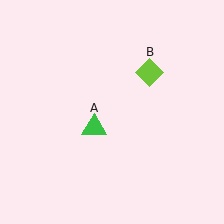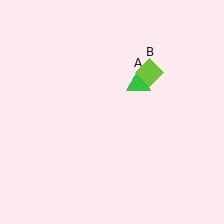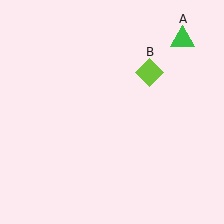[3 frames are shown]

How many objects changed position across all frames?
1 object changed position: green triangle (object A).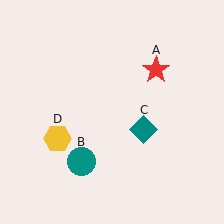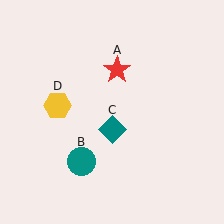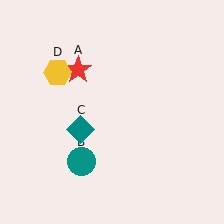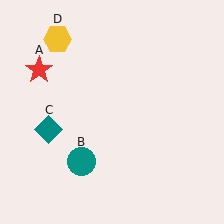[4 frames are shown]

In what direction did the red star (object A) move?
The red star (object A) moved left.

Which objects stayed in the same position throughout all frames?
Teal circle (object B) remained stationary.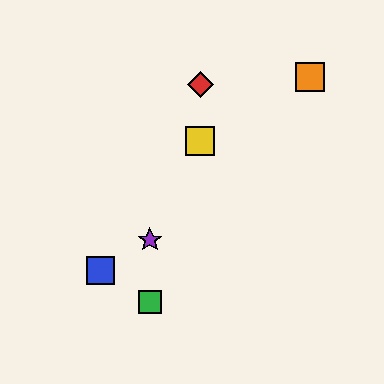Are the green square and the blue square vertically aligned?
No, the green square is at x≈150 and the blue square is at x≈101.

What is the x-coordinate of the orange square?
The orange square is at x≈310.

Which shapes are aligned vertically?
The green square, the purple star are aligned vertically.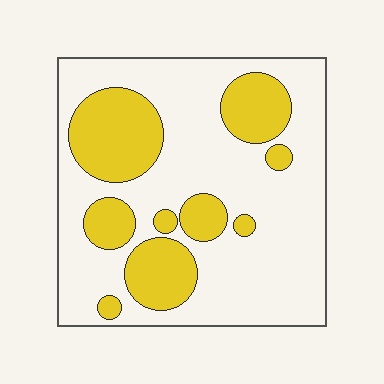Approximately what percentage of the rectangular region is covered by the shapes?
Approximately 30%.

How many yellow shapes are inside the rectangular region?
9.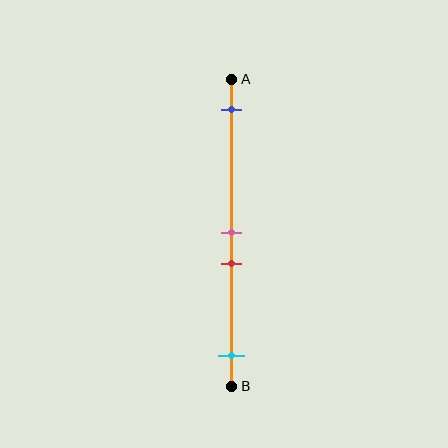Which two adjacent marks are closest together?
The pink and red marks are the closest adjacent pair.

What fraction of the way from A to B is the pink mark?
The pink mark is approximately 50% (0.5) of the way from A to B.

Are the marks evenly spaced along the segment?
No, the marks are not evenly spaced.